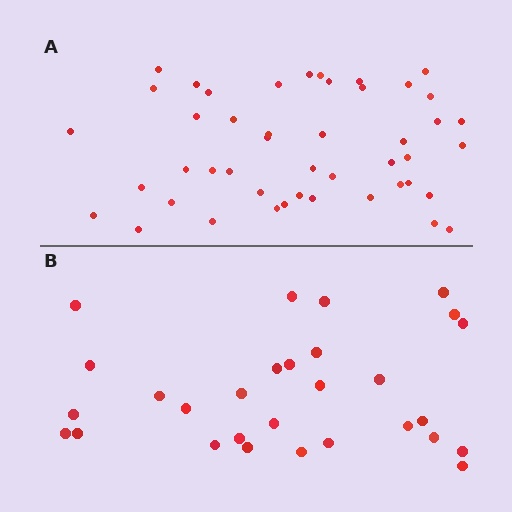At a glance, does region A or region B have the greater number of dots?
Region A (the top region) has more dots.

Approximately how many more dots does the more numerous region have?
Region A has approximately 15 more dots than region B.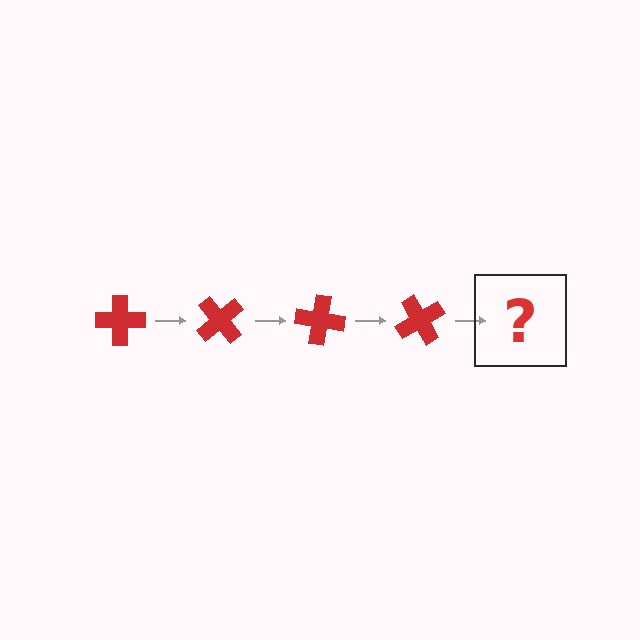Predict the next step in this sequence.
The next step is a red cross rotated 200 degrees.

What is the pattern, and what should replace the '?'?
The pattern is that the cross rotates 50 degrees each step. The '?' should be a red cross rotated 200 degrees.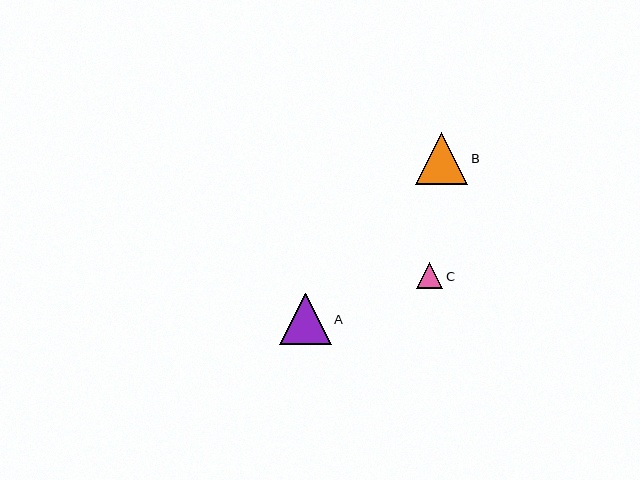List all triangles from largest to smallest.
From largest to smallest: B, A, C.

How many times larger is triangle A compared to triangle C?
Triangle A is approximately 2.0 times the size of triangle C.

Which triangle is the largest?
Triangle B is the largest with a size of approximately 52 pixels.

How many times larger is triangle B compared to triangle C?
Triangle B is approximately 2.0 times the size of triangle C.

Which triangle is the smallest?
Triangle C is the smallest with a size of approximately 26 pixels.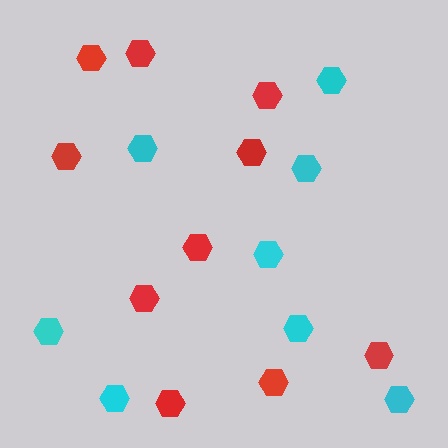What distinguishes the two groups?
There are 2 groups: one group of red hexagons (10) and one group of cyan hexagons (8).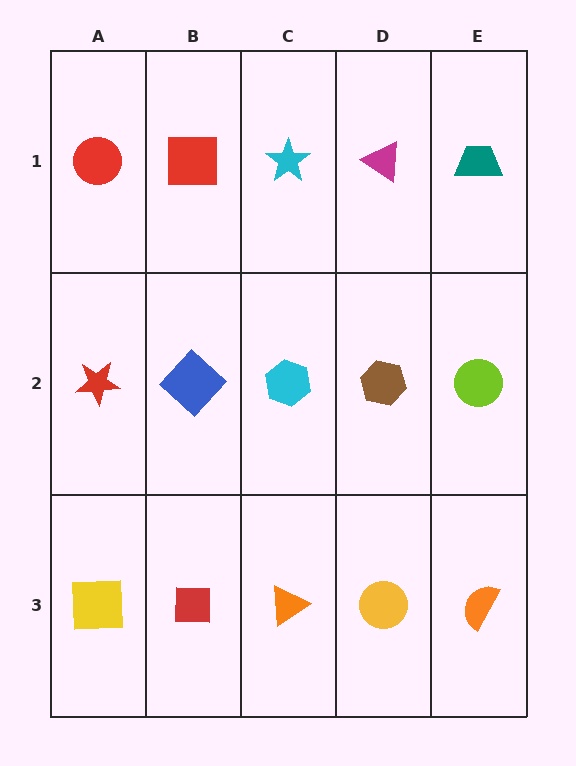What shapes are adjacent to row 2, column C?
A cyan star (row 1, column C), an orange triangle (row 3, column C), a blue diamond (row 2, column B), a brown hexagon (row 2, column D).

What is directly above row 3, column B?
A blue diamond.